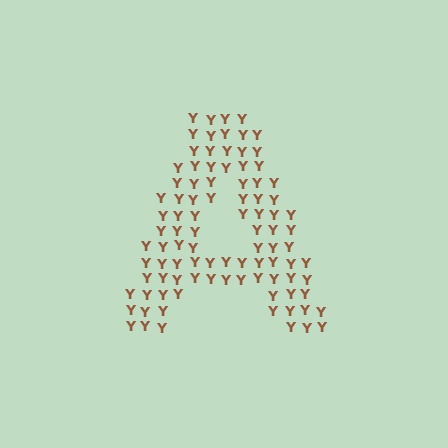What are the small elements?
The small elements are letter Y's.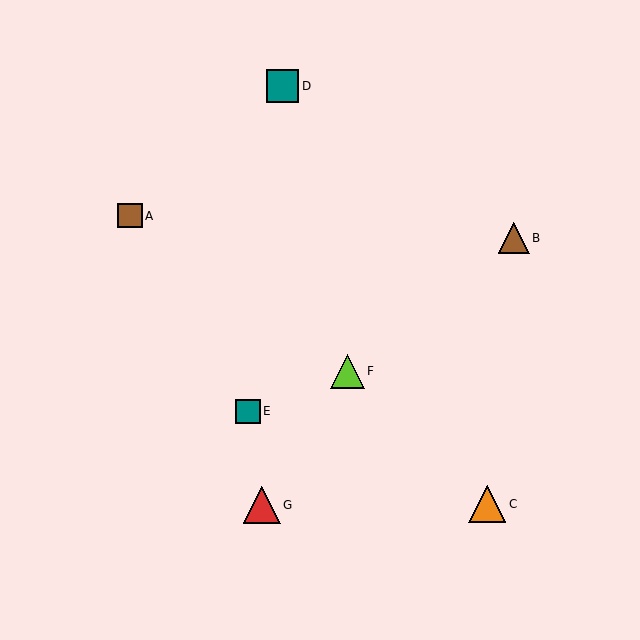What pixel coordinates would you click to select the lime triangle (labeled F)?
Click at (348, 371) to select the lime triangle F.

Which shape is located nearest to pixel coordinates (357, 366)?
The lime triangle (labeled F) at (348, 371) is nearest to that location.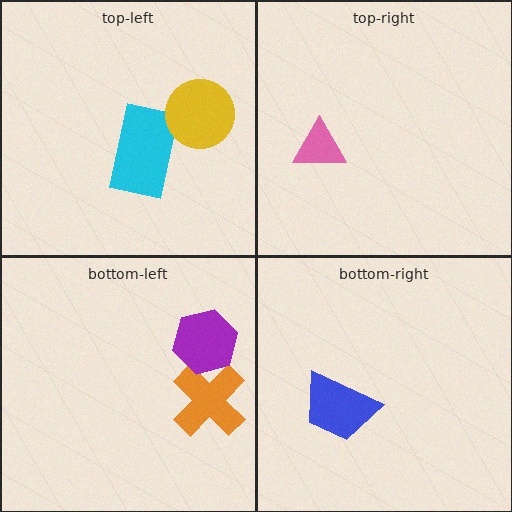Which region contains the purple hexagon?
The bottom-left region.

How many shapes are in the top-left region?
2.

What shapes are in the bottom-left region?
The orange cross, the purple hexagon.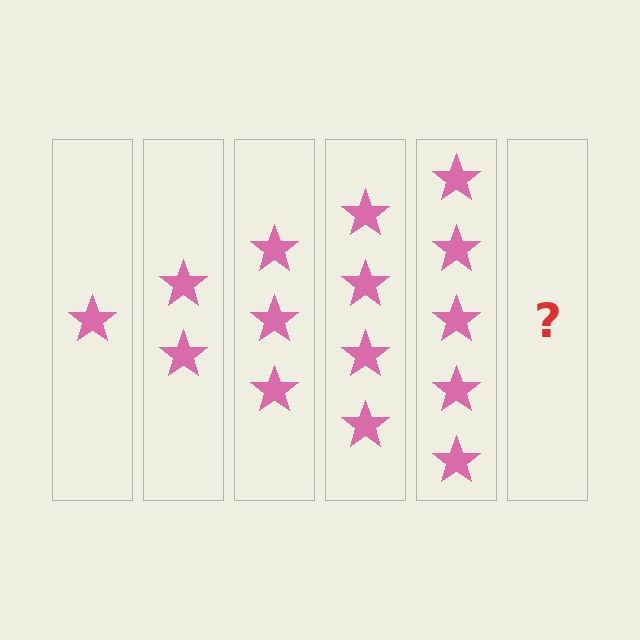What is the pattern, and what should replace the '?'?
The pattern is that each step adds one more star. The '?' should be 6 stars.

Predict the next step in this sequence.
The next step is 6 stars.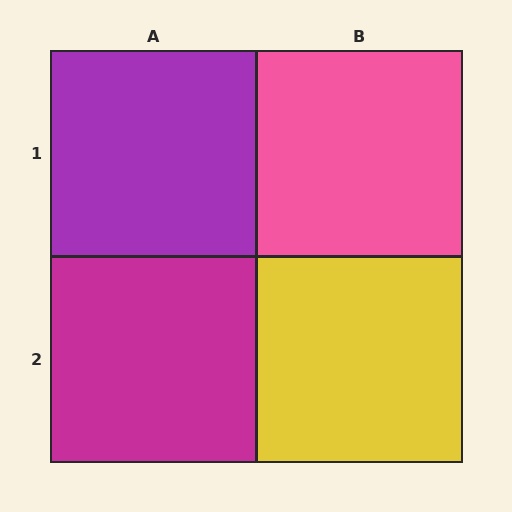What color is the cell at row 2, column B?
Yellow.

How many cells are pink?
1 cell is pink.